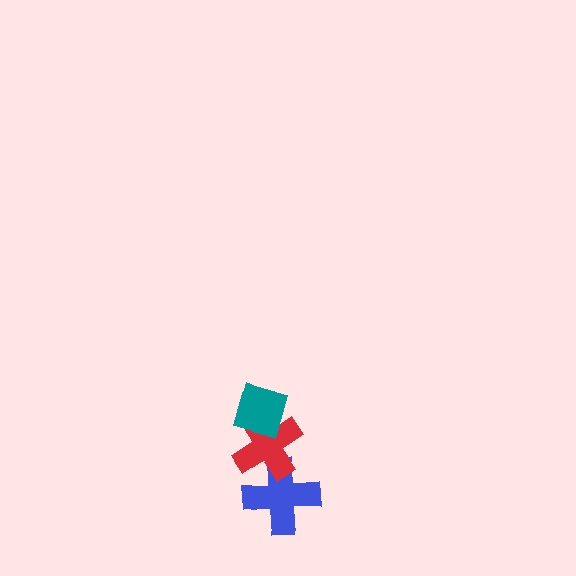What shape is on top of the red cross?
The teal diamond is on top of the red cross.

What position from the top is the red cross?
The red cross is 2nd from the top.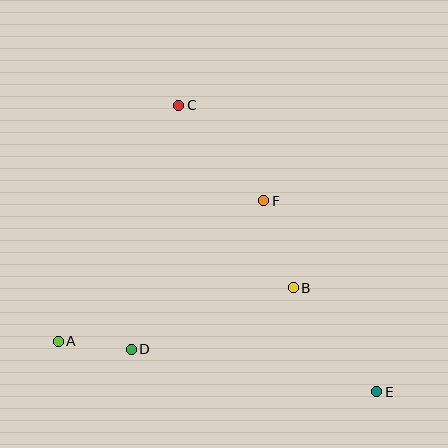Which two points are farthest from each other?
Points C and E are farthest from each other.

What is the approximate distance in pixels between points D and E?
The distance between D and E is approximately 249 pixels.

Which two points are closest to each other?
Points A and D are closest to each other.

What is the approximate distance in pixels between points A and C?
The distance between A and C is approximately 265 pixels.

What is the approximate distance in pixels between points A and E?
The distance between A and E is approximately 323 pixels.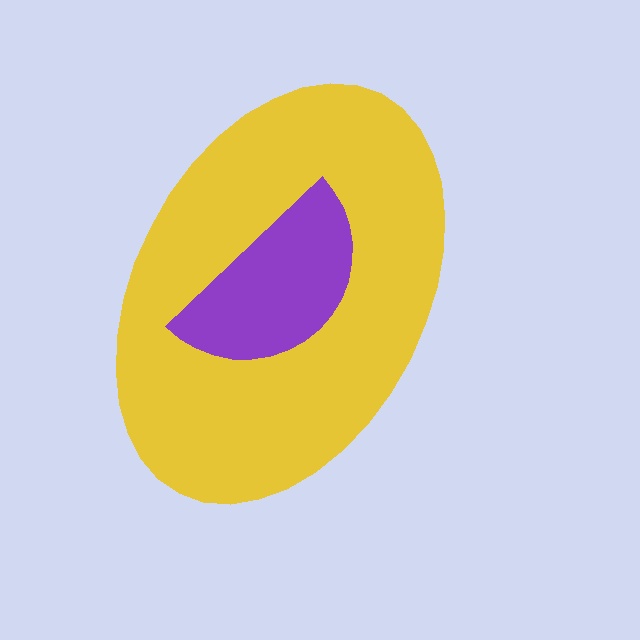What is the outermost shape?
The yellow ellipse.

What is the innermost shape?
The purple semicircle.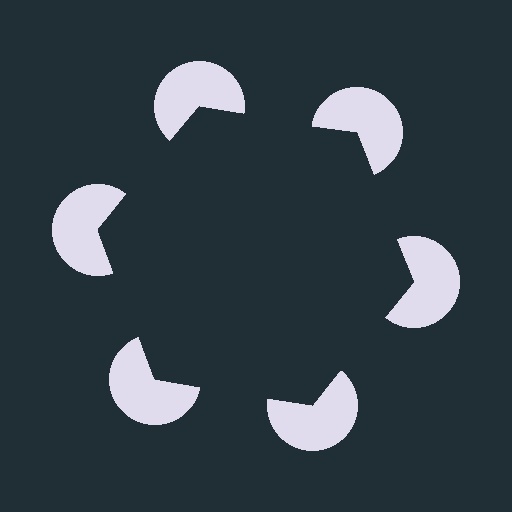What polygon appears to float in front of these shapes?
An illusory hexagon — its edges are inferred from the aligned wedge cuts in the pac-man discs, not physically drawn.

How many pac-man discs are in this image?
There are 6 — one at each vertex of the illusory hexagon.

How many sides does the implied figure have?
6 sides.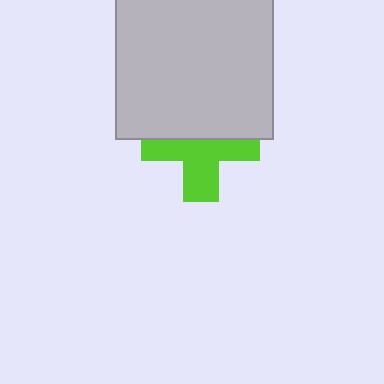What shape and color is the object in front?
The object in front is a light gray rectangle.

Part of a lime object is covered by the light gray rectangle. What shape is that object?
It is a cross.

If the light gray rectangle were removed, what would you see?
You would see the complete lime cross.